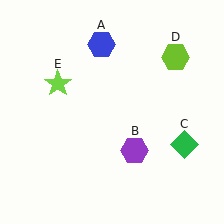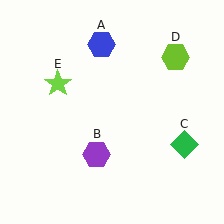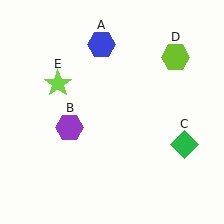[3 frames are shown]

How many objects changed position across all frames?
1 object changed position: purple hexagon (object B).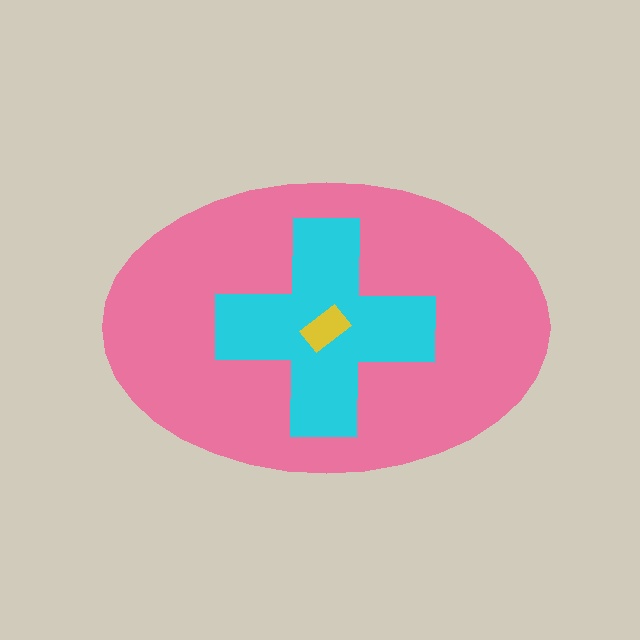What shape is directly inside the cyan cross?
The yellow rectangle.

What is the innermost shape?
The yellow rectangle.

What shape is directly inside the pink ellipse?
The cyan cross.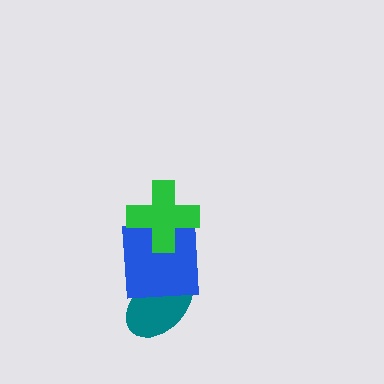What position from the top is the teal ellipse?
The teal ellipse is 3rd from the top.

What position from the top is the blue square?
The blue square is 2nd from the top.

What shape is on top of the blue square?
The green cross is on top of the blue square.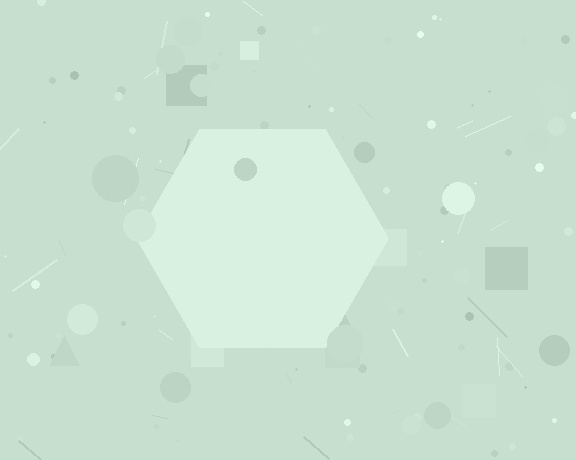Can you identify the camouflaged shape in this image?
The camouflaged shape is a hexagon.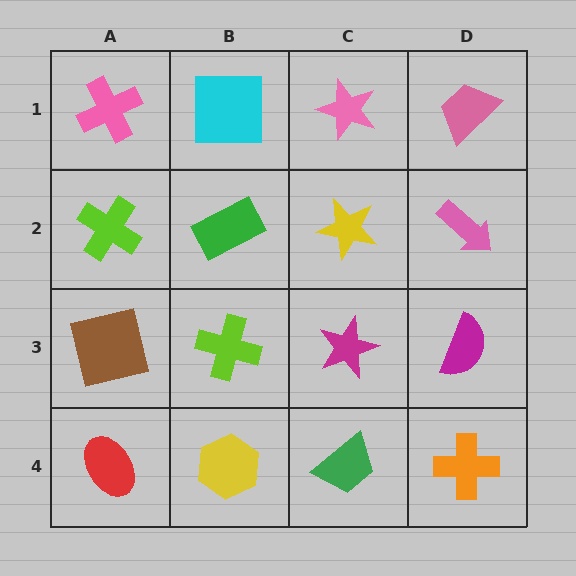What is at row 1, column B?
A cyan square.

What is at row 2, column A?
A lime cross.